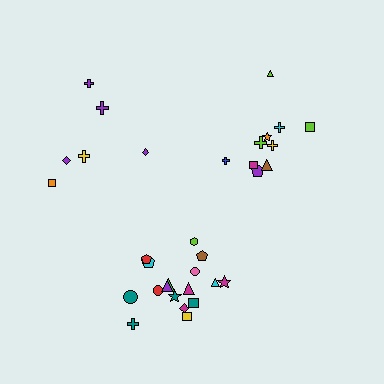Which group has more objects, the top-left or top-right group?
The top-right group.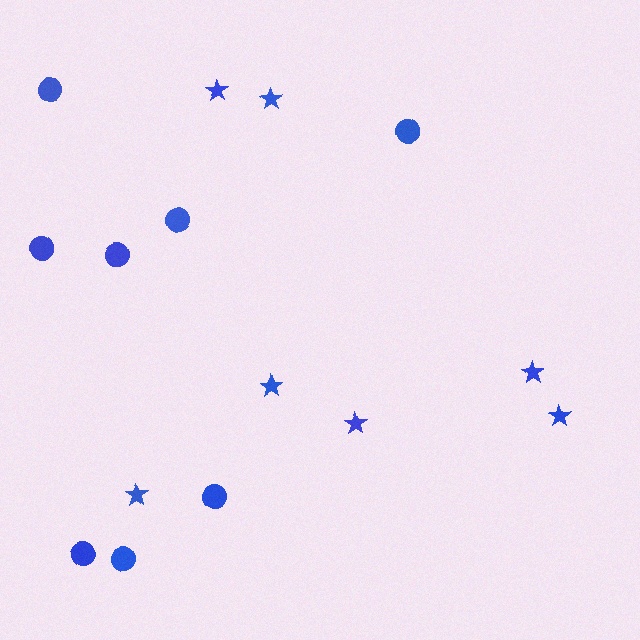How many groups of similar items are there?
There are 2 groups: one group of stars (7) and one group of circles (8).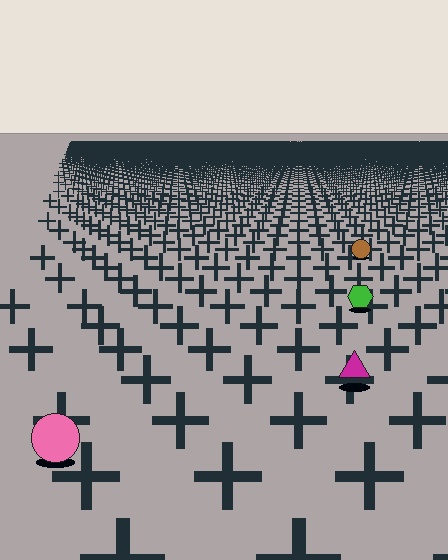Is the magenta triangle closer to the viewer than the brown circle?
Yes. The magenta triangle is closer — you can tell from the texture gradient: the ground texture is coarser near it.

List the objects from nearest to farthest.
From nearest to farthest: the pink circle, the magenta triangle, the green hexagon, the brown circle.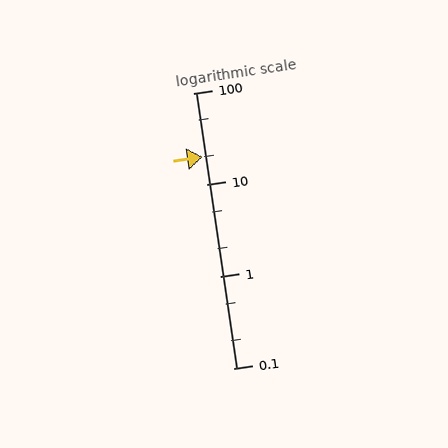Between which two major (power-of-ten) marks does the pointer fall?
The pointer is between 10 and 100.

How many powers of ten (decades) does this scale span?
The scale spans 3 decades, from 0.1 to 100.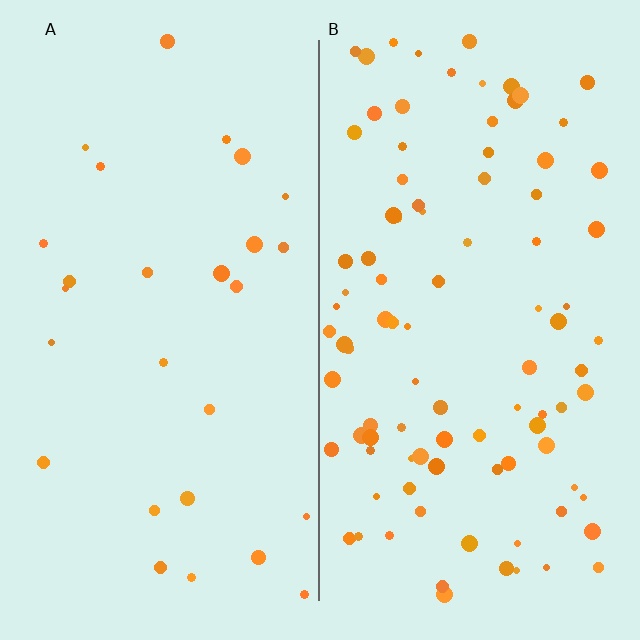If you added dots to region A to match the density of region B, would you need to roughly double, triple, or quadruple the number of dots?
Approximately quadruple.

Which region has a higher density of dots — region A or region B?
B (the right).